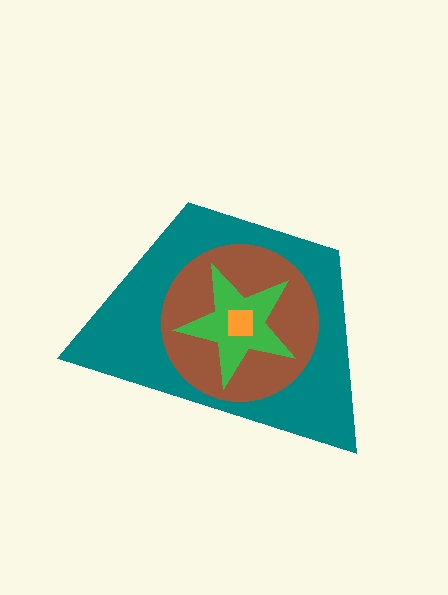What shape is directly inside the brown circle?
The green star.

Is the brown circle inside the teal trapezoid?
Yes.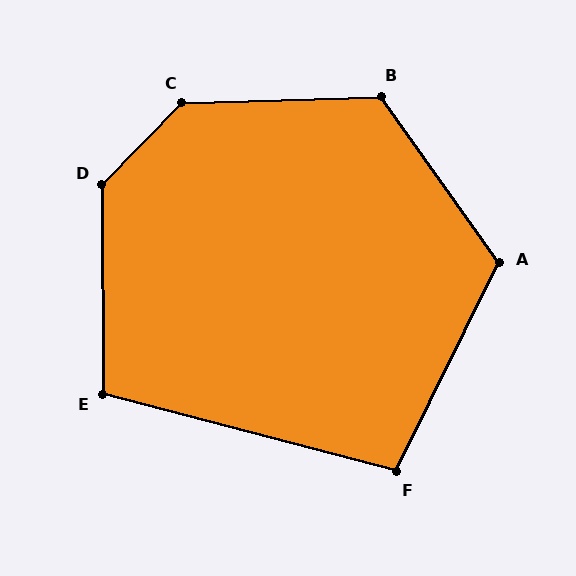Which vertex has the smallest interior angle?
F, at approximately 101 degrees.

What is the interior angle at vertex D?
Approximately 135 degrees (obtuse).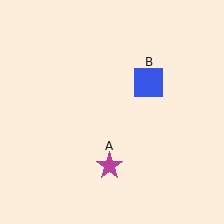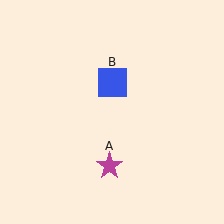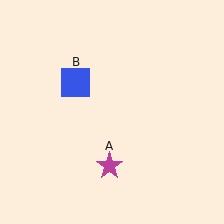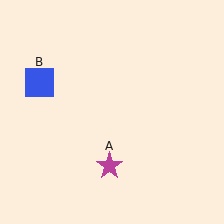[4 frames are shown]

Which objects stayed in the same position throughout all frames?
Magenta star (object A) remained stationary.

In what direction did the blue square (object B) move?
The blue square (object B) moved left.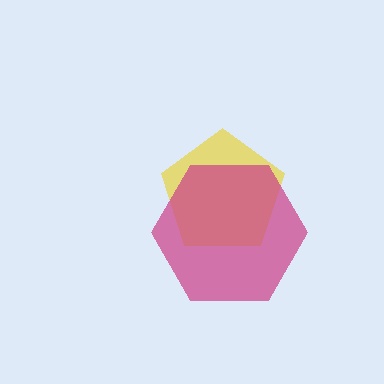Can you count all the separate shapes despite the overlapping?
Yes, there are 2 separate shapes.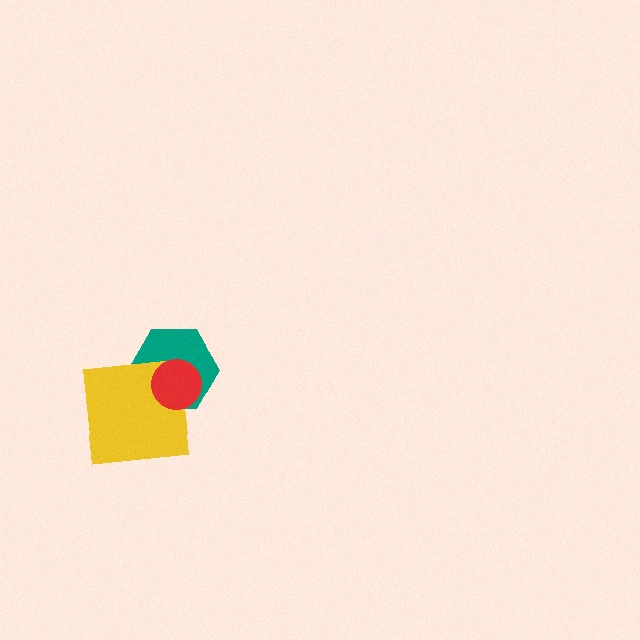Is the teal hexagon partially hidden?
Yes, it is partially covered by another shape.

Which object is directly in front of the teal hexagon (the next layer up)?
The yellow square is directly in front of the teal hexagon.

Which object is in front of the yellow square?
The red circle is in front of the yellow square.